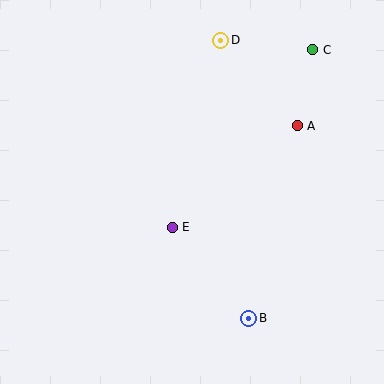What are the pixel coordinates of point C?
Point C is at (312, 50).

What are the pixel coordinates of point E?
Point E is at (172, 228).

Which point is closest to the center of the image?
Point E at (172, 228) is closest to the center.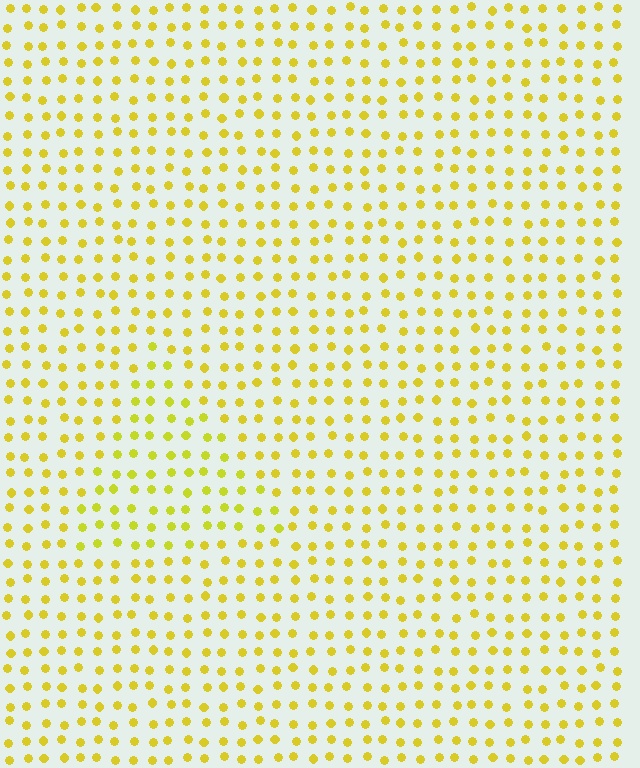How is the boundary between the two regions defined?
The boundary is defined purely by a slight shift in hue (about 13 degrees). Spacing, size, and orientation are identical on both sides.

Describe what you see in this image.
The image is filled with small yellow elements in a uniform arrangement. A triangle-shaped region is visible where the elements are tinted to a slightly different hue, forming a subtle color boundary.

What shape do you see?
I see a triangle.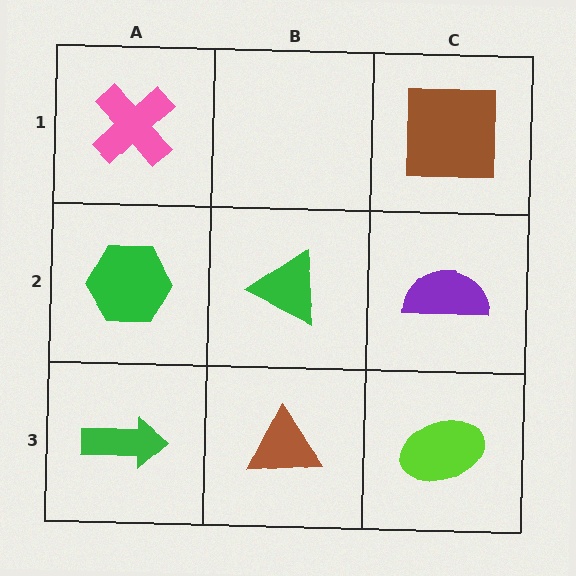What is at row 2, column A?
A green hexagon.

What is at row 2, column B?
A green triangle.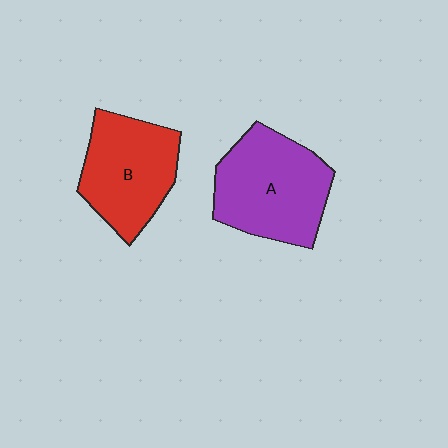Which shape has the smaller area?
Shape B (red).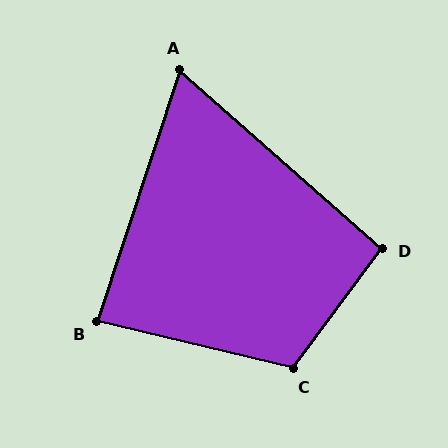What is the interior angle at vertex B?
Approximately 85 degrees (approximately right).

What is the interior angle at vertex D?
Approximately 95 degrees (approximately right).